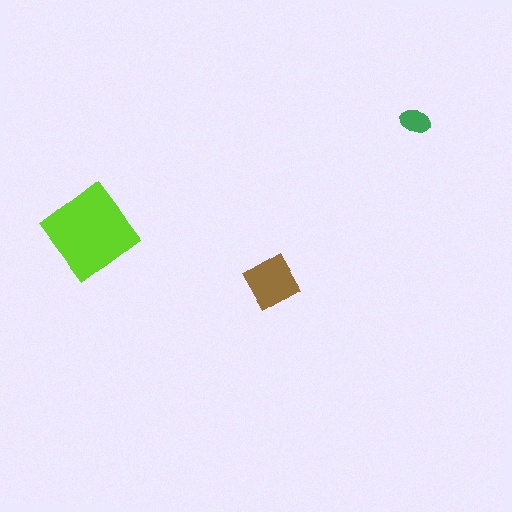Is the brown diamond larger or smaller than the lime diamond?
Smaller.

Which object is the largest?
The lime diamond.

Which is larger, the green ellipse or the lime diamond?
The lime diamond.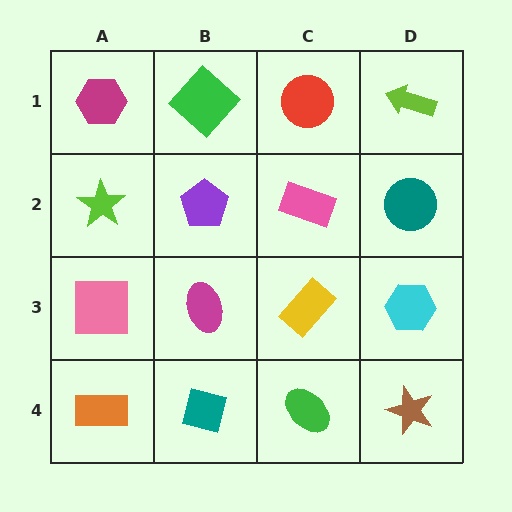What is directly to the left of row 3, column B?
A pink square.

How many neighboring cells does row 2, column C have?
4.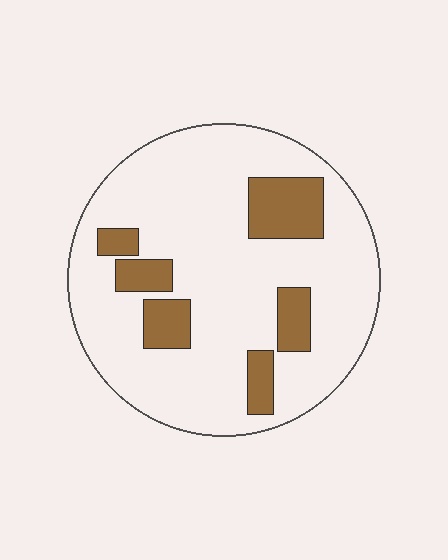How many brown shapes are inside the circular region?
6.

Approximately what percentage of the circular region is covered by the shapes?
Approximately 20%.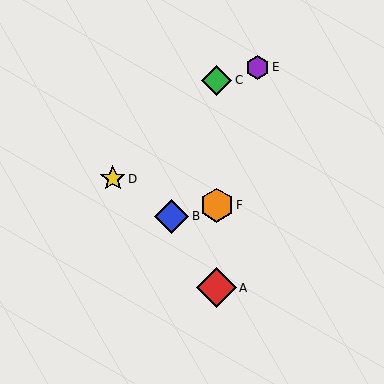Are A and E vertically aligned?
No, A is at x≈217 and E is at x≈257.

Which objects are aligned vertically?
Objects A, C, F are aligned vertically.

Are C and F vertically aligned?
Yes, both are at x≈217.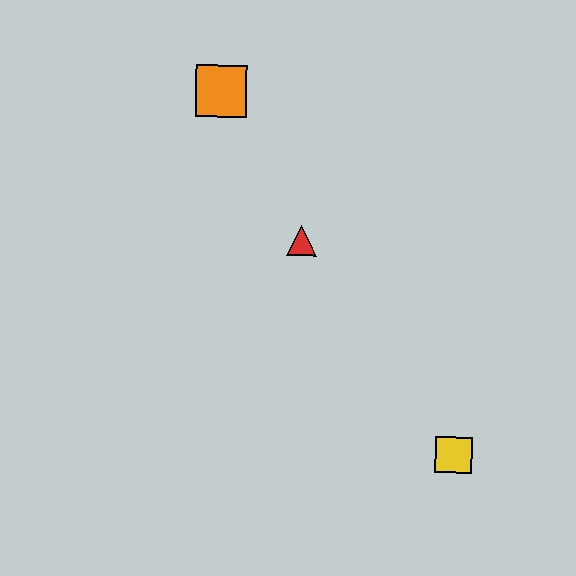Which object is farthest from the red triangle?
The yellow square is farthest from the red triangle.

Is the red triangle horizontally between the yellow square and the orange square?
Yes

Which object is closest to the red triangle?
The orange square is closest to the red triangle.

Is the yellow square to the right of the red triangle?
Yes